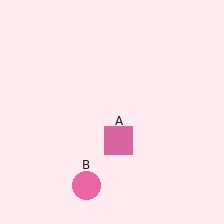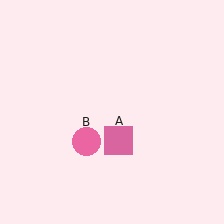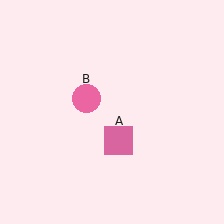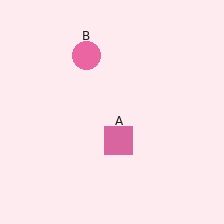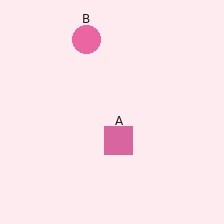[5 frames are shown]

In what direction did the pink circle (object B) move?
The pink circle (object B) moved up.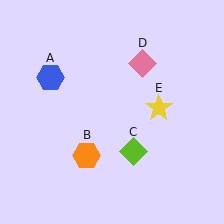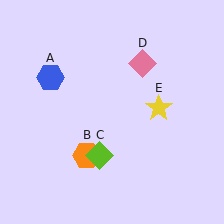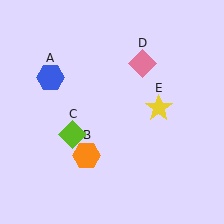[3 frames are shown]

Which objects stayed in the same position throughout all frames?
Blue hexagon (object A) and orange hexagon (object B) and pink diamond (object D) and yellow star (object E) remained stationary.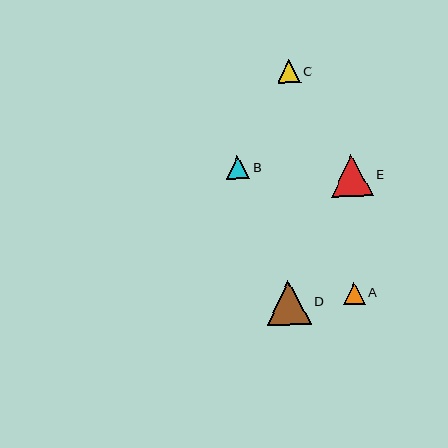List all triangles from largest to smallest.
From largest to smallest: D, E, B, C, A.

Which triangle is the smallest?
Triangle A is the smallest with a size of approximately 22 pixels.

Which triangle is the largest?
Triangle D is the largest with a size of approximately 44 pixels.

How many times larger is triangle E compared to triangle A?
Triangle E is approximately 1.9 times the size of triangle A.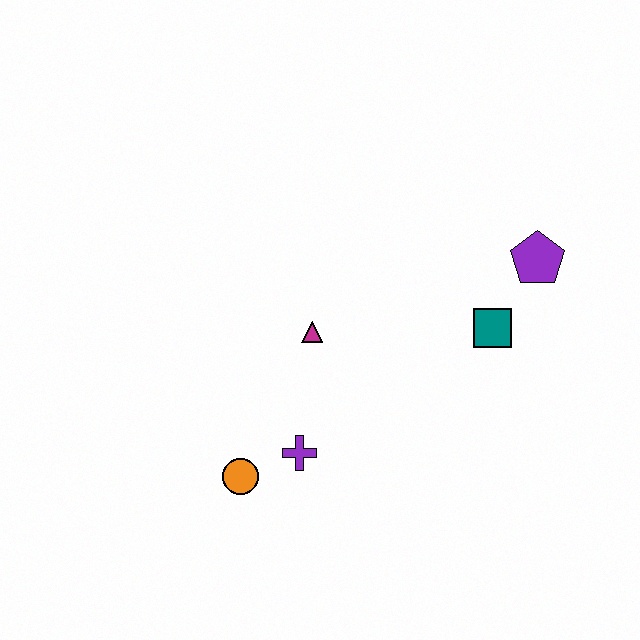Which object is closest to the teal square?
The purple pentagon is closest to the teal square.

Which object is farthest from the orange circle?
The purple pentagon is farthest from the orange circle.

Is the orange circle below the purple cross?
Yes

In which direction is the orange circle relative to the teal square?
The orange circle is to the left of the teal square.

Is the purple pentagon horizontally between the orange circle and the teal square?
No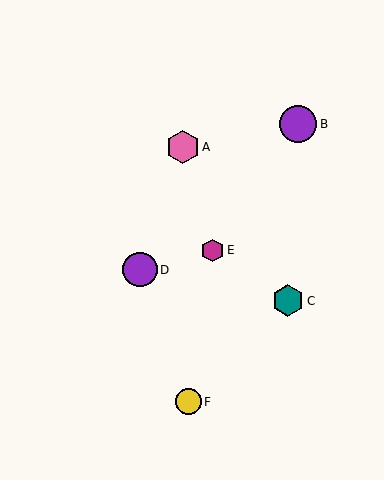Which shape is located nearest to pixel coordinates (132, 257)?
The purple circle (labeled D) at (140, 270) is nearest to that location.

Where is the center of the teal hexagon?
The center of the teal hexagon is at (288, 301).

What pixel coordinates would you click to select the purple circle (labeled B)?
Click at (298, 124) to select the purple circle B.